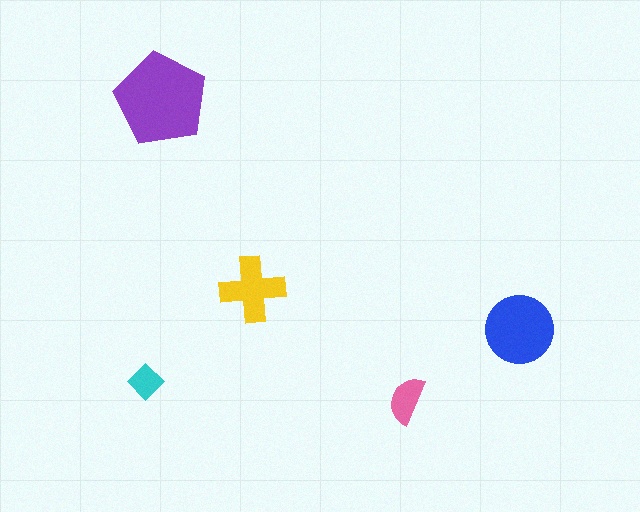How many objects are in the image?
There are 5 objects in the image.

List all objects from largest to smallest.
The purple pentagon, the blue circle, the yellow cross, the pink semicircle, the cyan diamond.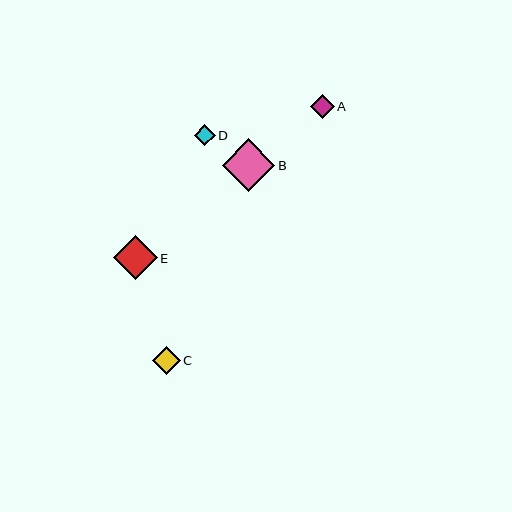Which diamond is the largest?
Diamond B is the largest with a size of approximately 52 pixels.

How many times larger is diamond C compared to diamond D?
Diamond C is approximately 1.3 times the size of diamond D.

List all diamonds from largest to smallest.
From largest to smallest: B, E, C, A, D.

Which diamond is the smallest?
Diamond D is the smallest with a size of approximately 21 pixels.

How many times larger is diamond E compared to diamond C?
Diamond E is approximately 1.6 times the size of diamond C.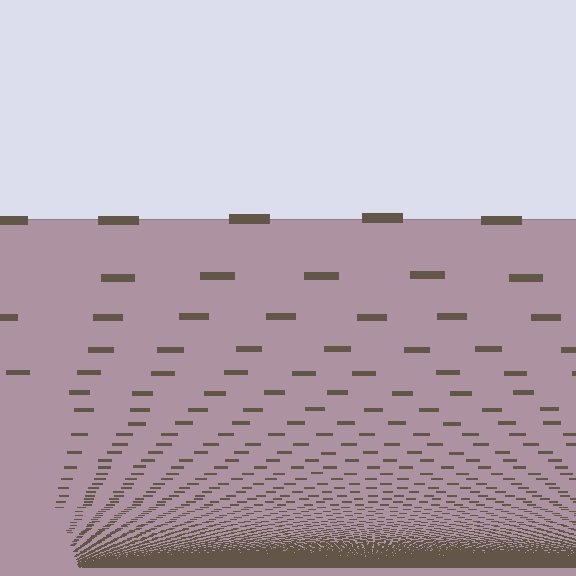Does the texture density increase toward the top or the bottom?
Density increases toward the bottom.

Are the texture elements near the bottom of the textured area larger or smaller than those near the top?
Smaller. The gradient is inverted — elements near the bottom are smaller and denser.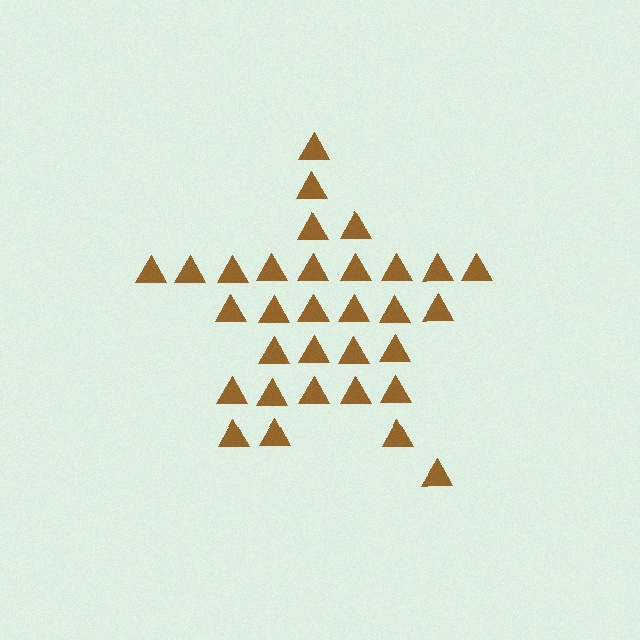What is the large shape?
The large shape is a star.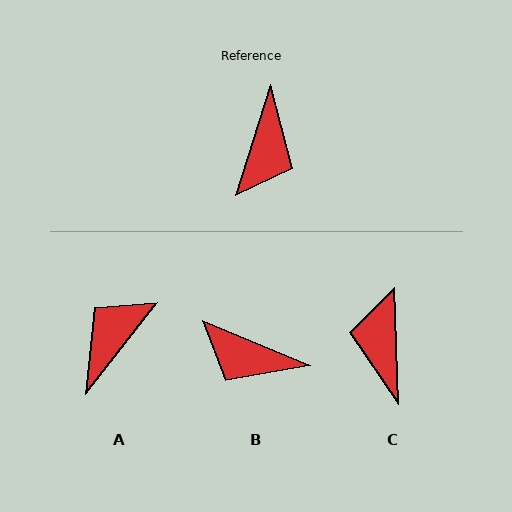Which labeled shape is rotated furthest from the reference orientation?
C, about 161 degrees away.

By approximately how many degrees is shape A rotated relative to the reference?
Approximately 160 degrees counter-clockwise.